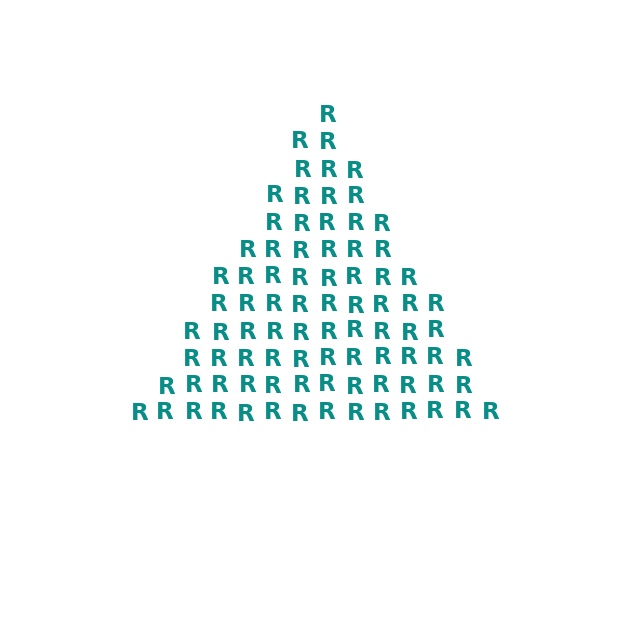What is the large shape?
The large shape is a triangle.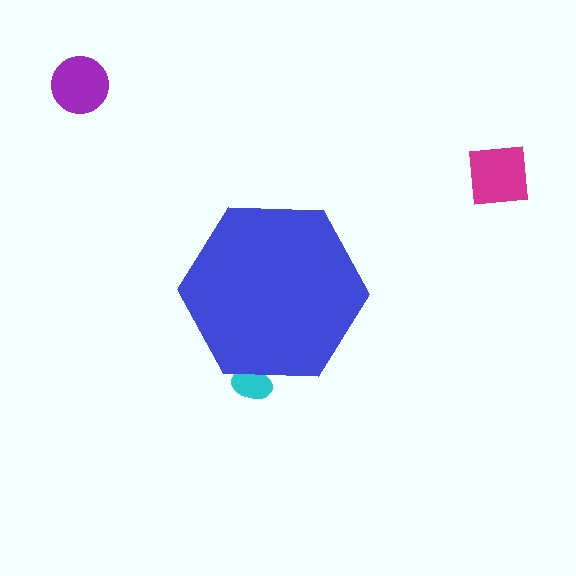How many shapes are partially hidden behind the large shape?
1 shape is partially hidden.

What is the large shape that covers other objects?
A blue hexagon.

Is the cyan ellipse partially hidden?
Yes, the cyan ellipse is partially hidden behind the blue hexagon.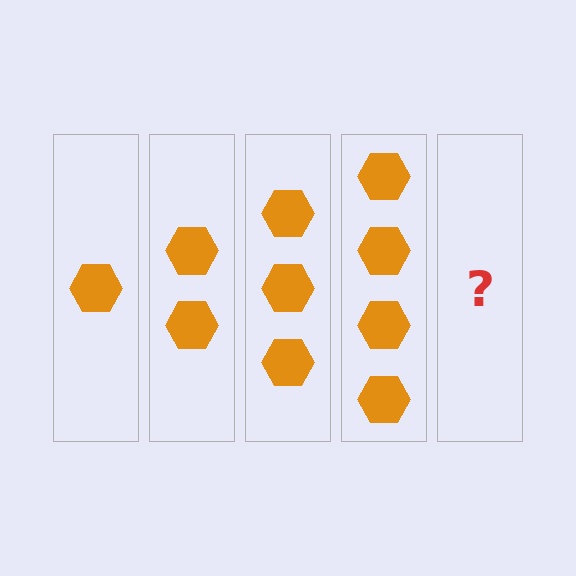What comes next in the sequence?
The next element should be 5 hexagons.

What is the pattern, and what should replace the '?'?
The pattern is that each step adds one more hexagon. The '?' should be 5 hexagons.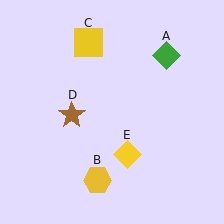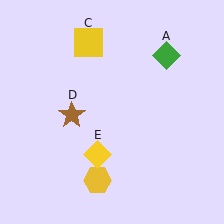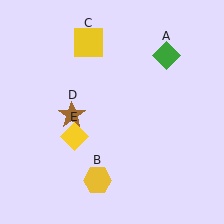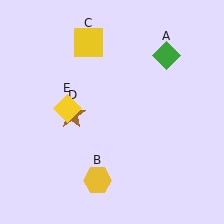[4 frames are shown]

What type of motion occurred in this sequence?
The yellow diamond (object E) rotated clockwise around the center of the scene.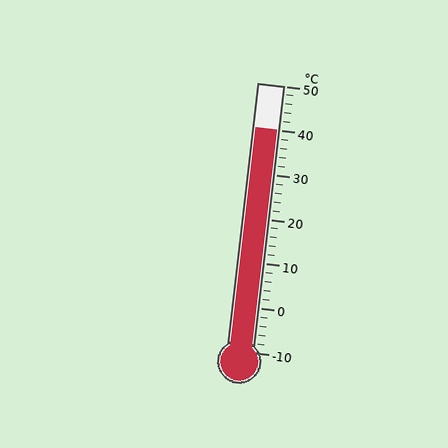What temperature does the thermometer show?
The thermometer shows approximately 40°C.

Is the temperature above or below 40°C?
The temperature is at 40°C.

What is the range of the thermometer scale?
The thermometer scale ranges from -10°C to 50°C.